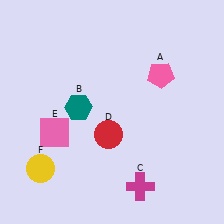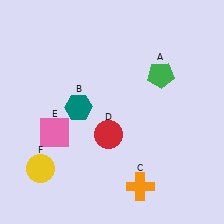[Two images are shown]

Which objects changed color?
A changed from pink to green. C changed from magenta to orange.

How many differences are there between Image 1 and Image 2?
There are 2 differences between the two images.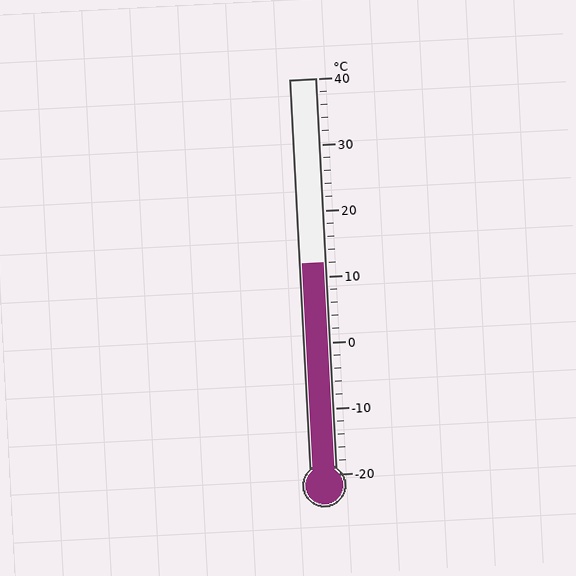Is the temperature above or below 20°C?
The temperature is below 20°C.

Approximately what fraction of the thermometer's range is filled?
The thermometer is filled to approximately 55% of its range.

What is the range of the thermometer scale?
The thermometer scale ranges from -20°C to 40°C.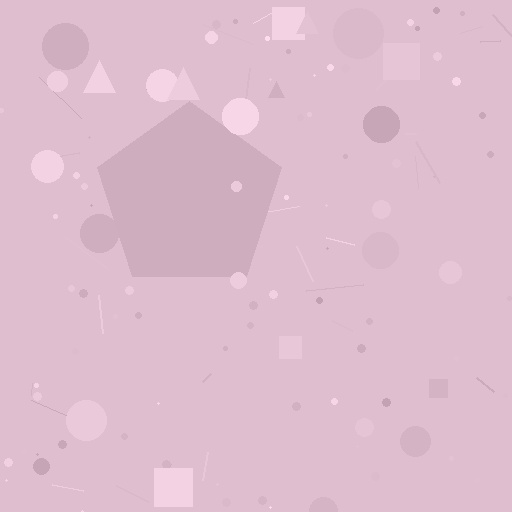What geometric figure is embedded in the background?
A pentagon is embedded in the background.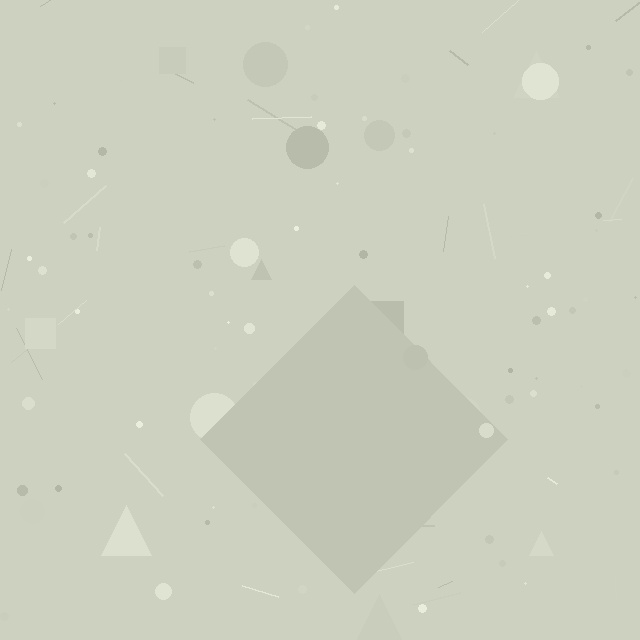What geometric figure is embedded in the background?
A diamond is embedded in the background.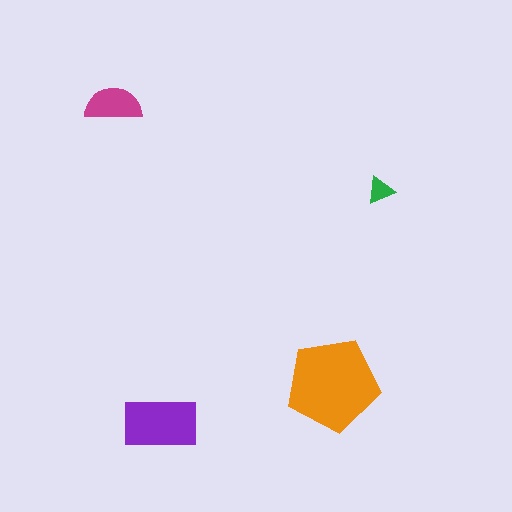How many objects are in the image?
There are 4 objects in the image.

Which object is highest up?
The magenta semicircle is topmost.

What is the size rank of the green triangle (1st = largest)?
4th.